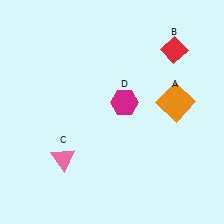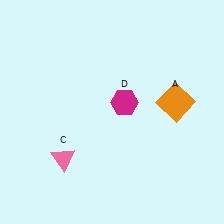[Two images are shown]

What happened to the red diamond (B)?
The red diamond (B) was removed in Image 2. It was in the top-right area of Image 1.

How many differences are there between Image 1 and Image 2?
There is 1 difference between the two images.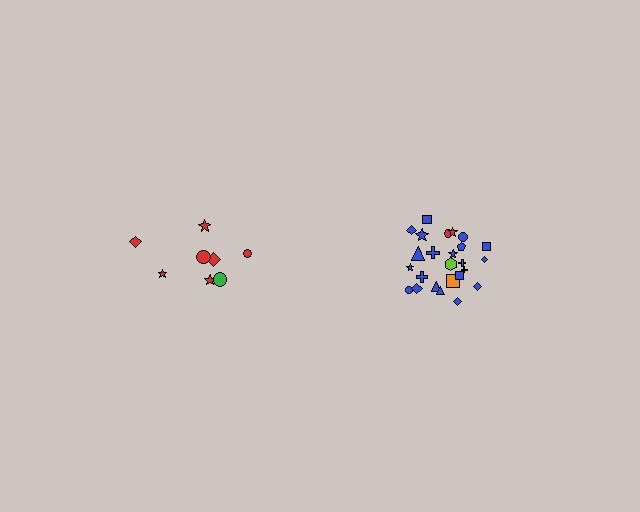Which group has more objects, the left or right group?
The right group.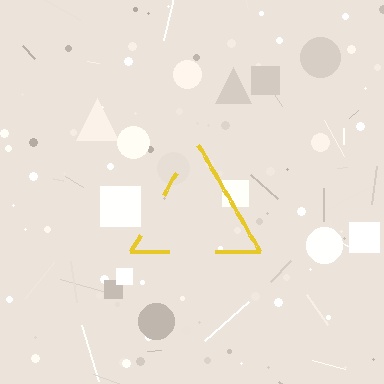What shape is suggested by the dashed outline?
The dashed outline suggests a triangle.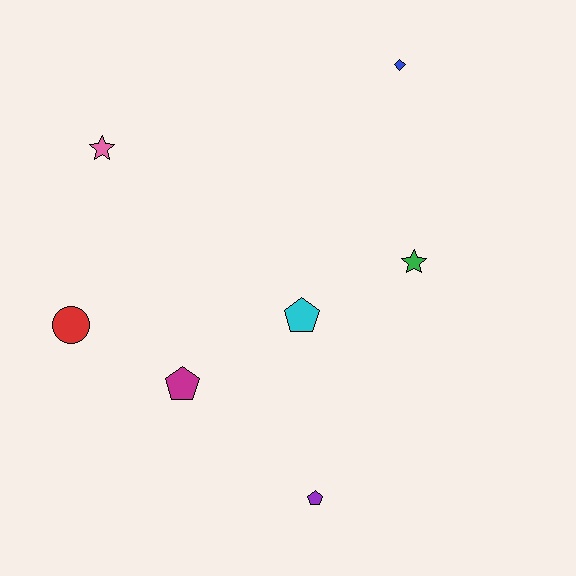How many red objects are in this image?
There is 1 red object.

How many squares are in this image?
There are no squares.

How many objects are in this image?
There are 7 objects.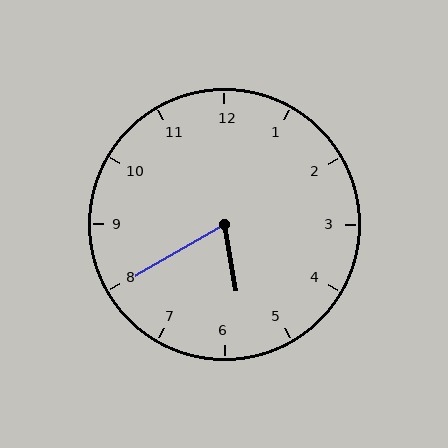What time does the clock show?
5:40.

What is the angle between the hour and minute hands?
Approximately 70 degrees.